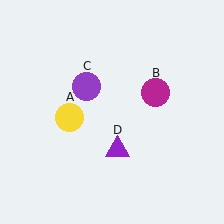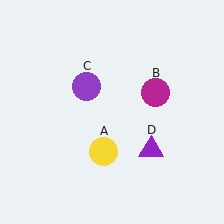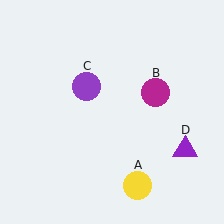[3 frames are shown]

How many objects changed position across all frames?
2 objects changed position: yellow circle (object A), purple triangle (object D).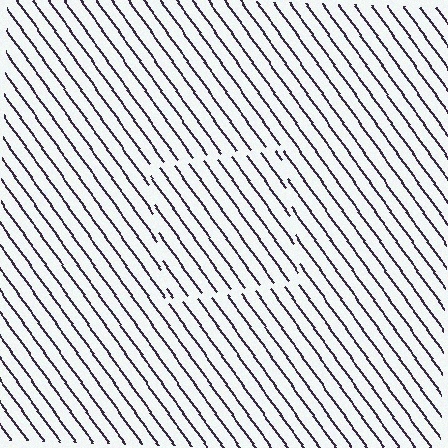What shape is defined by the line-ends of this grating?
An illusory square. The interior of the shape contains the same grating, shifted by half a period — the contour is defined by the phase discontinuity where line-ends from the inner and outer gratings abut.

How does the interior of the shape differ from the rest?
The interior of the shape contains the same grating, shifted by half a period — the contour is defined by the phase discontinuity where line-ends from the inner and outer gratings abut.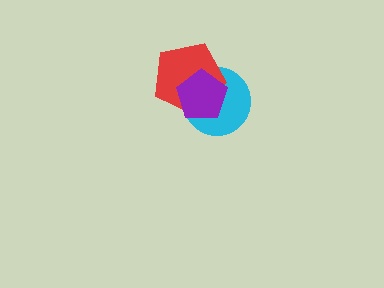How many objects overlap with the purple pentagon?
2 objects overlap with the purple pentagon.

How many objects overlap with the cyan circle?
2 objects overlap with the cyan circle.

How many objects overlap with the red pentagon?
2 objects overlap with the red pentagon.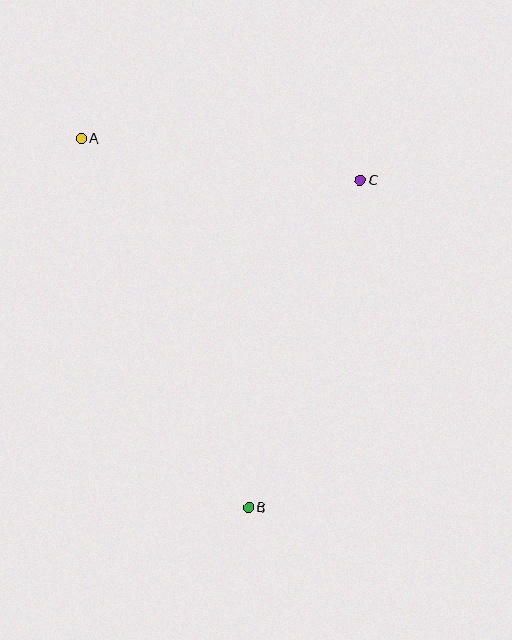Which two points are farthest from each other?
Points A and B are farthest from each other.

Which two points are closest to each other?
Points A and C are closest to each other.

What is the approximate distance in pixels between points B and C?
The distance between B and C is approximately 346 pixels.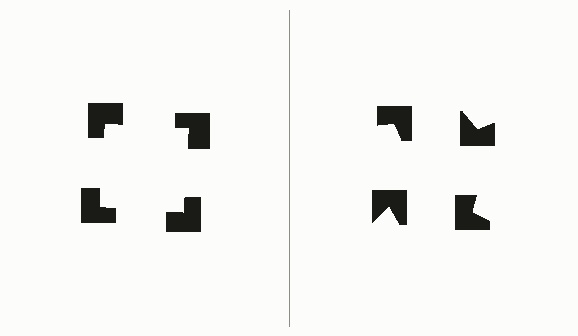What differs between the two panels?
The notched squares are positioned identically on both sides; only the wedge orientations differ. On the left they align to a square; on the right they are misaligned.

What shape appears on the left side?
An illusory square.